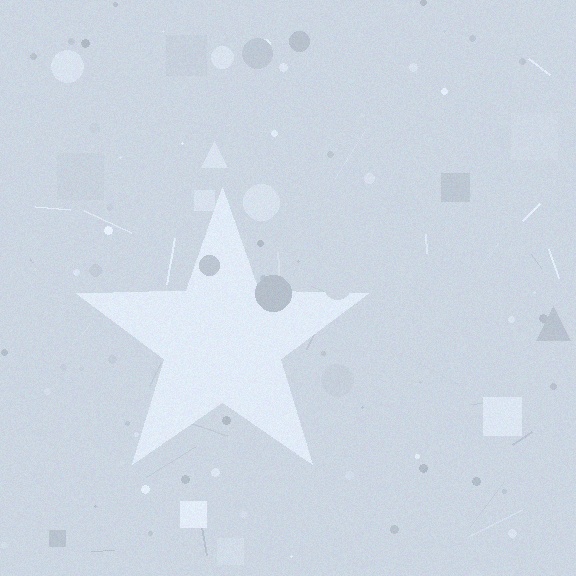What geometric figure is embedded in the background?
A star is embedded in the background.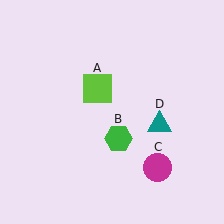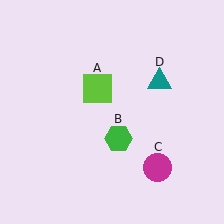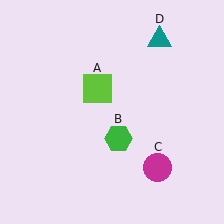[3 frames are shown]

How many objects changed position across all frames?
1 object changed position: teal triangle (object D).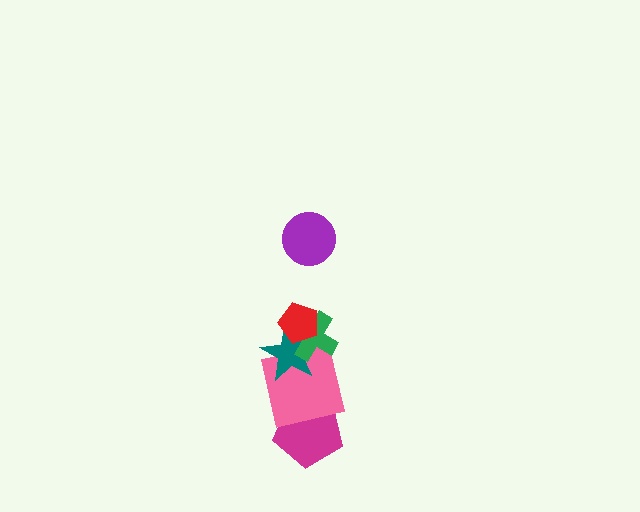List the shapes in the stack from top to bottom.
From top to bottom: the purple circle, the red pentagon, the green cross, the teal star, the pink square, the magenta pentagon.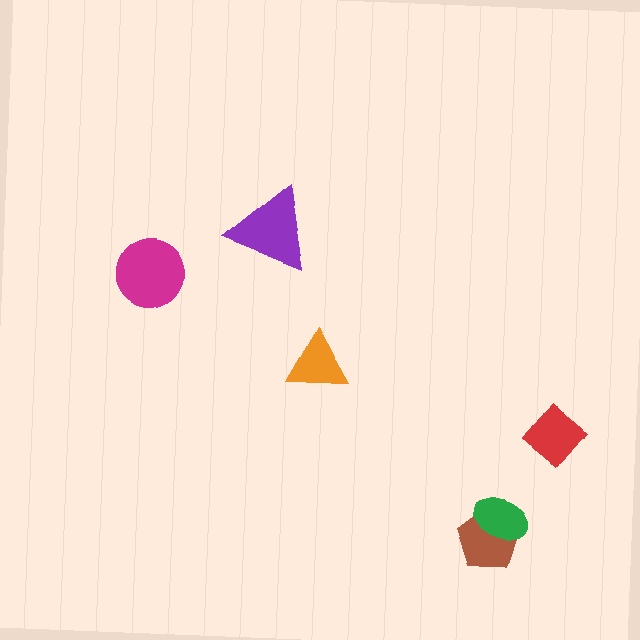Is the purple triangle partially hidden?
No, no other shape covers it.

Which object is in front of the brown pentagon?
The green ellipse is in front of the brown pentagon.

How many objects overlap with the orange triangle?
0 objects overlap with the orange triangle.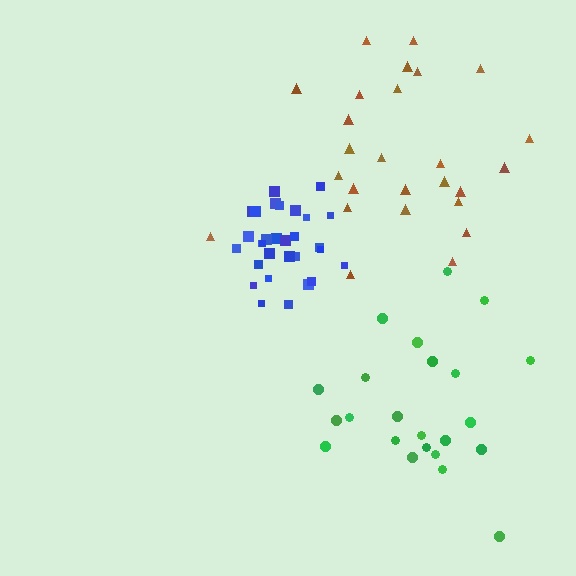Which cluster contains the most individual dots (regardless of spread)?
Blue (31).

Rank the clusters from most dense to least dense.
blue, brown, green.